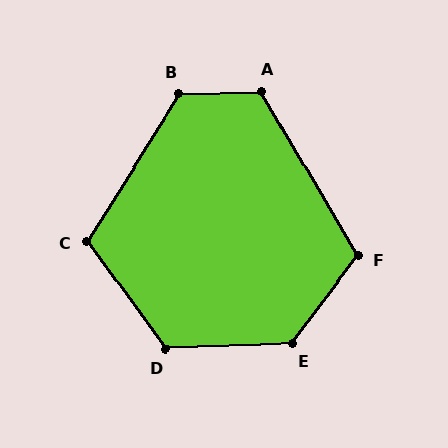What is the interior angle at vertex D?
Approximately 124 degrees (obtuse).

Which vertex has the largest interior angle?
E, at approximately 129 degrees.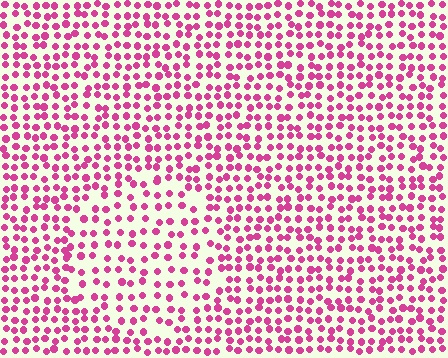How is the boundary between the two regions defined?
The boundary is defined by a change in element density (approximately 1.5x ratio). All elements are the same color, size, and shape.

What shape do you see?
I see a circle.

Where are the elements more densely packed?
The elements are more densely packed outside the circle boundary.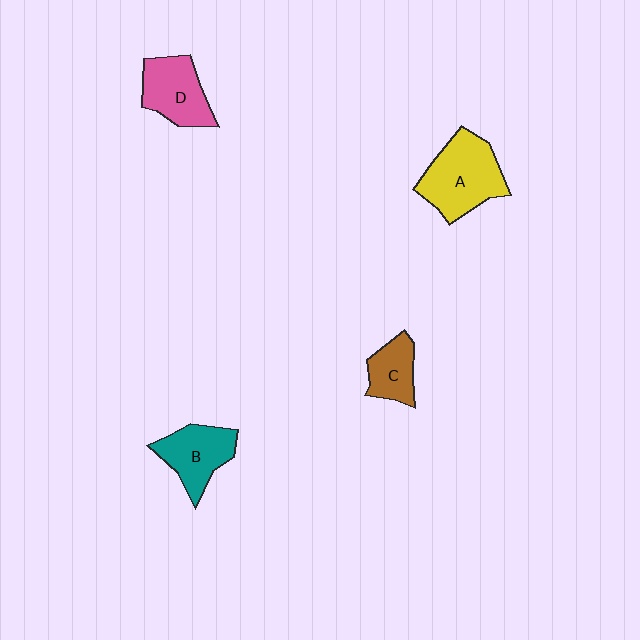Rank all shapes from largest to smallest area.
From largest to smallest: A (yellow), D (pink), B (teal), C (brown).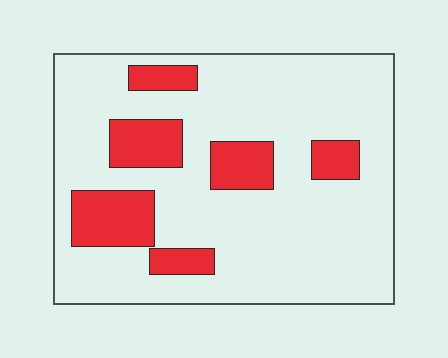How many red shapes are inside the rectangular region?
6.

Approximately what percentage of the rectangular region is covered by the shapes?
Approximately 20%.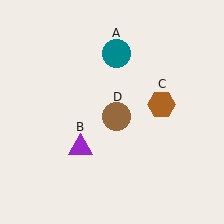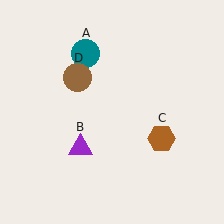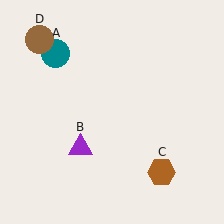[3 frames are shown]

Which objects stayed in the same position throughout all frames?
Purple triangle (object B) remained stationary.